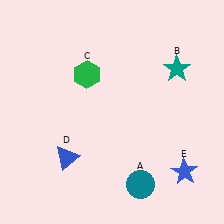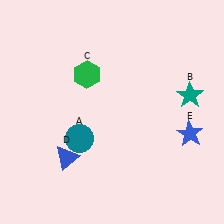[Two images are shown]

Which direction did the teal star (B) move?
The teal star (B) moved down.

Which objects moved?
The objects that moved are: the teal circle (A), the teal star (B), the blue star (E).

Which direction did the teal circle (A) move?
The teal circle (A) moved left.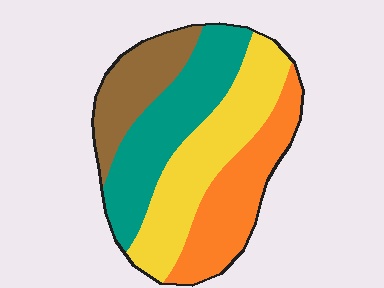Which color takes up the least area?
Brown, at roughly 15%.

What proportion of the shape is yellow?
Yellow covers roughly 30% of the shape.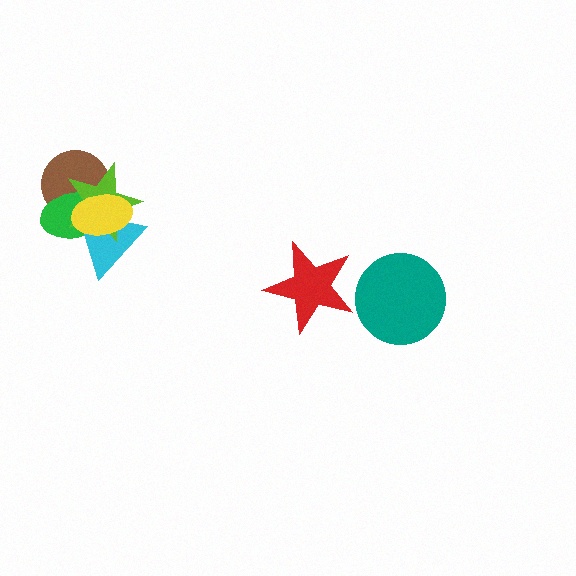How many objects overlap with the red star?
0 objects overlap with the red star.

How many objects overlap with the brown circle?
4 objects overlap with the brown circle.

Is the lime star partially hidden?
Yes, it is partially covered by another shape.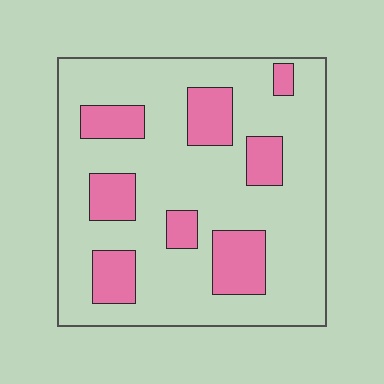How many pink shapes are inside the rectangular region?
8.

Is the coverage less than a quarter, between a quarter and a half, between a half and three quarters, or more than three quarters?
Less than a quarter.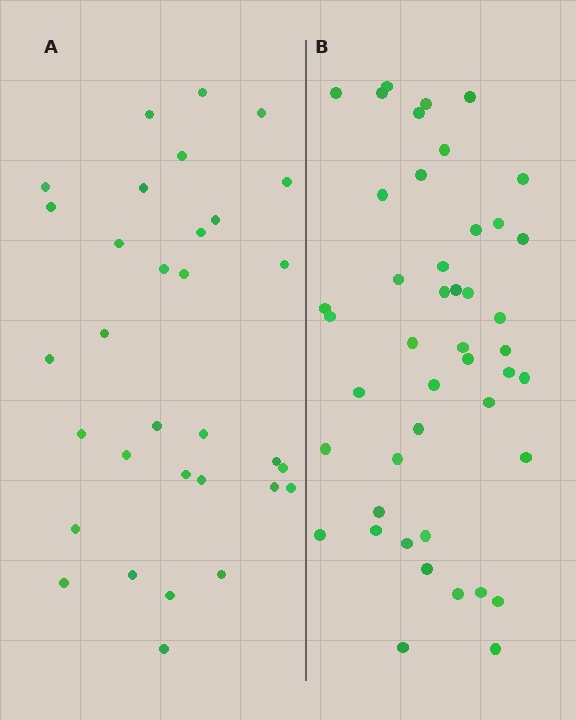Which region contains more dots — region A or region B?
Region B (the right region) has more dots.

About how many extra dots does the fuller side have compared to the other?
Region B has approximately 15 more dots than region A.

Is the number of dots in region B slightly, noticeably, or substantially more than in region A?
Region B has noticeably more, but not dramatically so. The ratio is roughly 1.4 to 1.